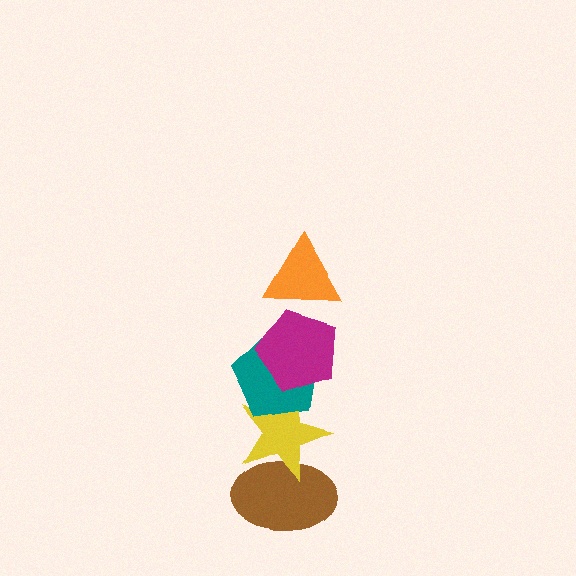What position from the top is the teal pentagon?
The teal pentagon is 3rd from the top.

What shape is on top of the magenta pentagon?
The orange triangle is on top of the magenta pentagon.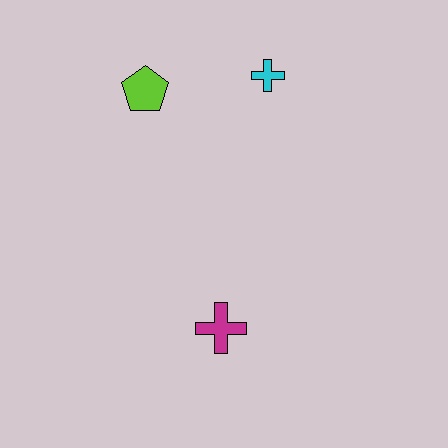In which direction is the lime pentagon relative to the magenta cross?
The lime pentagon is above the magenta cross.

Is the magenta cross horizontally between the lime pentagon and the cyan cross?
Yes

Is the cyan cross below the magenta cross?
No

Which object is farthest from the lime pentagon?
The magenta cross is farthest from the lime pentagon.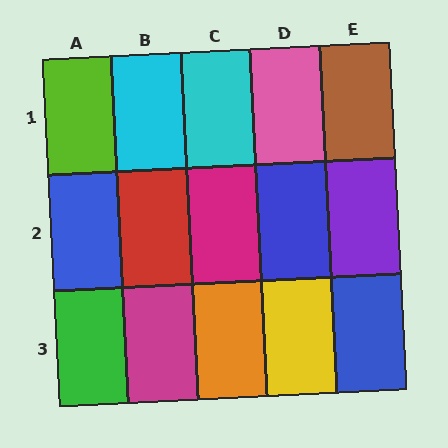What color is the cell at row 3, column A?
Green.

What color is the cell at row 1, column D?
Pink.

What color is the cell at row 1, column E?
Brown.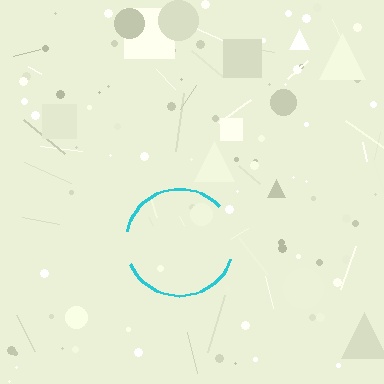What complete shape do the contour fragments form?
The contour fragments form a circle.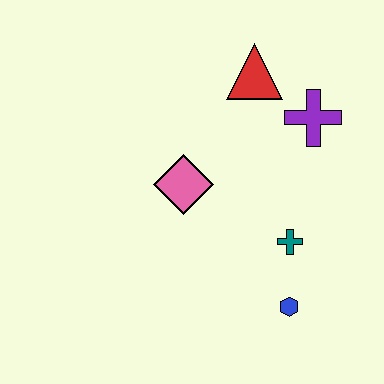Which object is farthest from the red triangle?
The blue hexagon is farthest from the red triangle.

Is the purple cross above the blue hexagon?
Yes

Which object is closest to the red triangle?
The purple cross is closest to the red triangle.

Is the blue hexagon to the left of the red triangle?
No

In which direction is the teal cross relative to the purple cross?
The teal cross is below the purple cross.